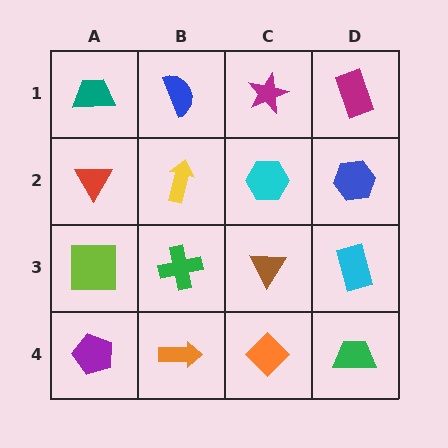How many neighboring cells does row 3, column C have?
4.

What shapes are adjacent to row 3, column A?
A red triangle (row 2, column A), a purple pentagon (row 4, column A), a green cross (row 3, column B).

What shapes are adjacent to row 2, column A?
A teal trapezoid (row 1, column A), a lime square (row 3, column A), a yellow arrow (row 2, column B).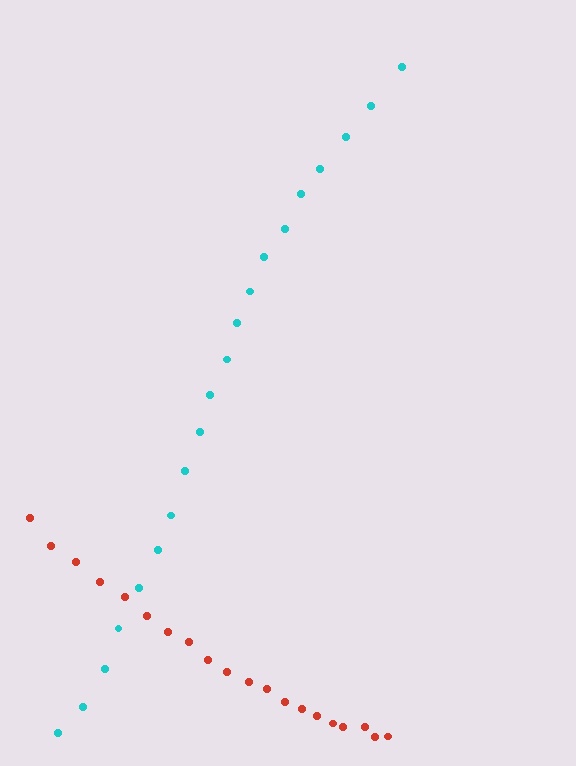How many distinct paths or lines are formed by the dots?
There are 2 distinct paths.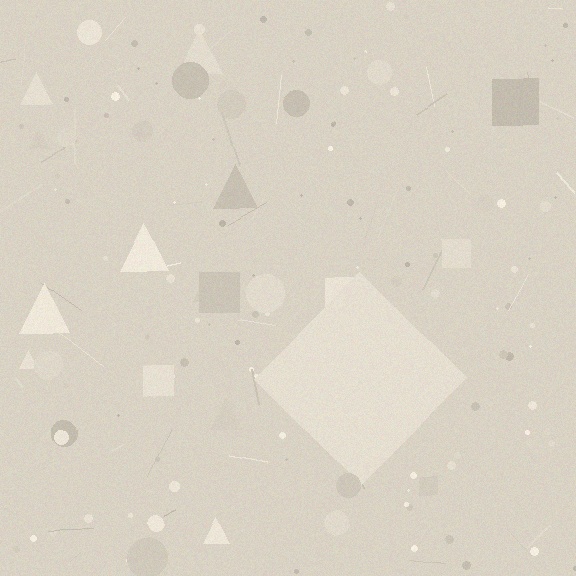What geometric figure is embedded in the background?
A diamond is embedded in the background.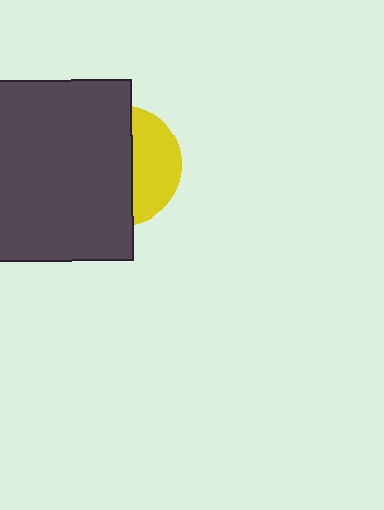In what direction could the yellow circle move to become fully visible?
The yellow circle could move right. That would shift it out from behind the dark gray square entirely.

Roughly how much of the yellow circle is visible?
A small part of it is visible (roughly 38%).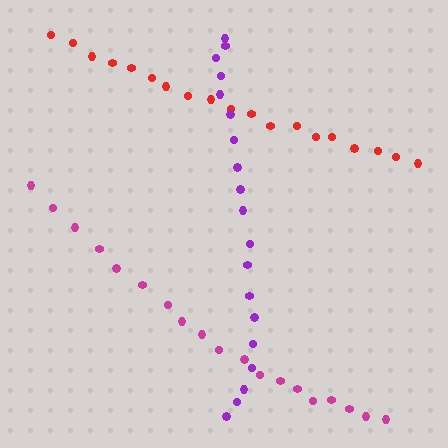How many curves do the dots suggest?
There are 3 distinct paths.